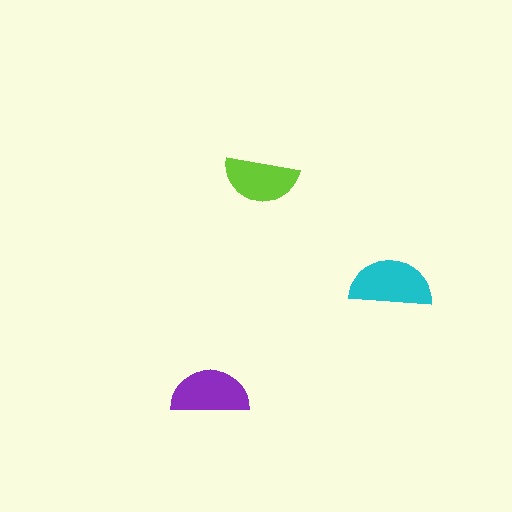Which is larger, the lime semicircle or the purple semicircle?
The purple one.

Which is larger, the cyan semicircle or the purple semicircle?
The cyan one.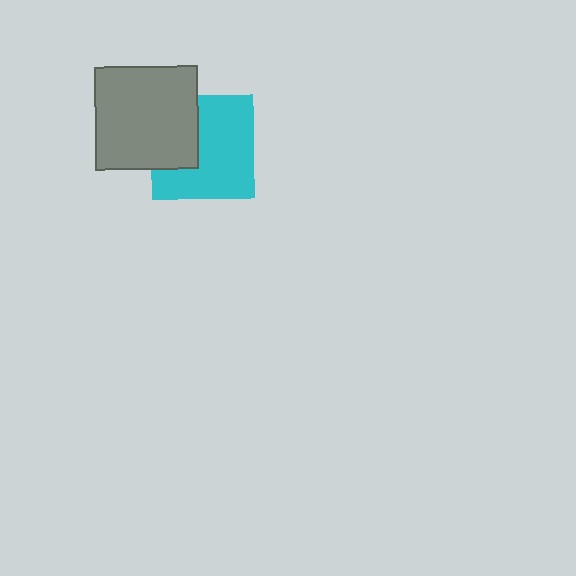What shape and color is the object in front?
The object in front is a gray square.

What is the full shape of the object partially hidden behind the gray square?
The partially hidden object is a cyan square.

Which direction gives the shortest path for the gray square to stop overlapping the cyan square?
Moving left gives the shortest separation.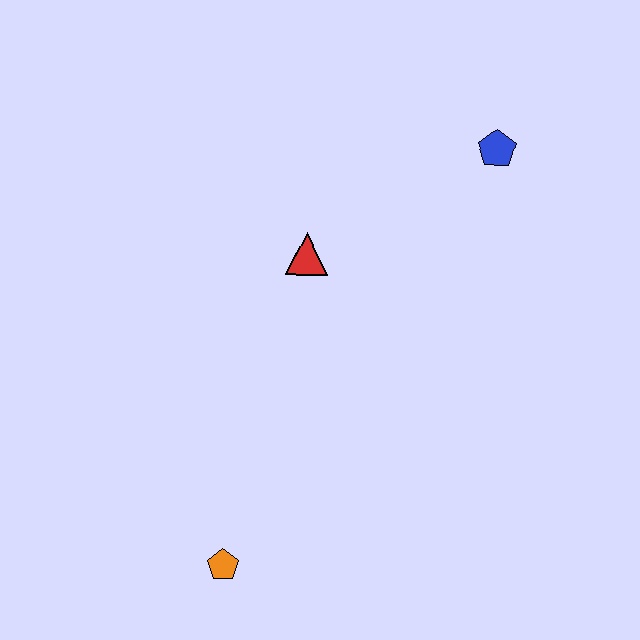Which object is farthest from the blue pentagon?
The orange pentagon is farthest from the blue pentagon.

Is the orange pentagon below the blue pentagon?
Yes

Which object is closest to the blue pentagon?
The red triangle is closest to the blue pentagon.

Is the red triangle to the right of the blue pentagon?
No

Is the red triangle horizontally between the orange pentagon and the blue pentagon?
Yes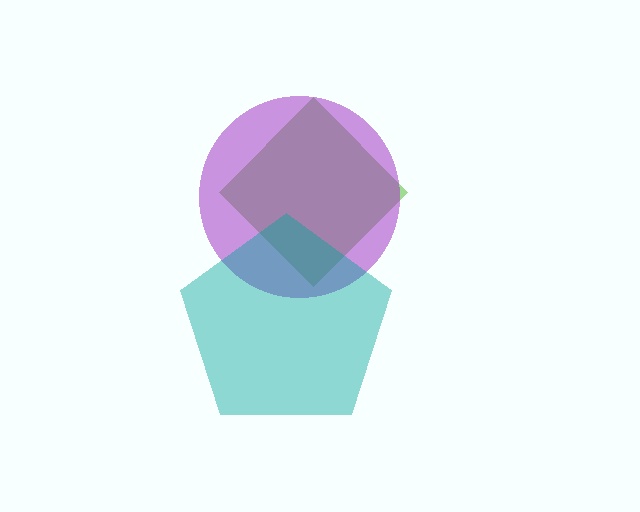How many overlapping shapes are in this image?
There are 3 overlapping shapes in the image.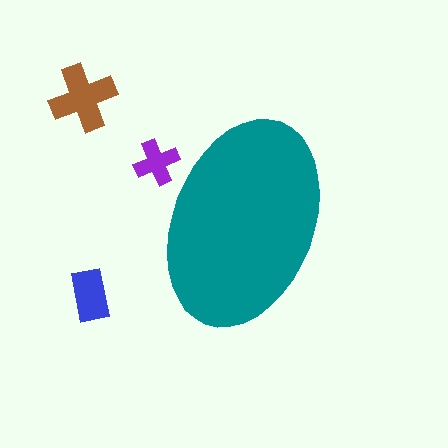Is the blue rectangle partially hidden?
No, the blue rectangle is fully visible.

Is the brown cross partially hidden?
No, the brown cross is fully visible.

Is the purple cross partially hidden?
Yes, the purple cross is partially hidden behind the teal ellipse.